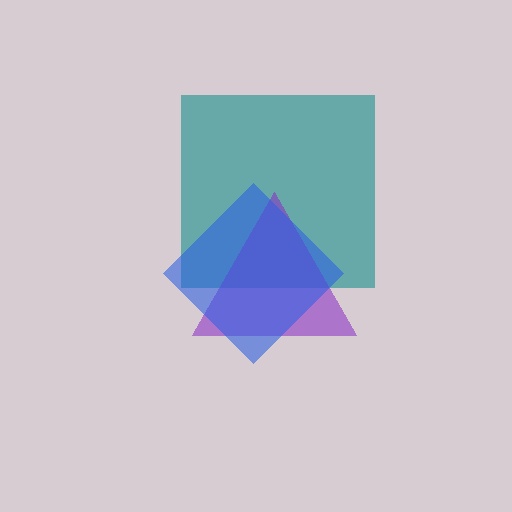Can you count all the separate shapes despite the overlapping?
Yes, there are 3 separate shapes.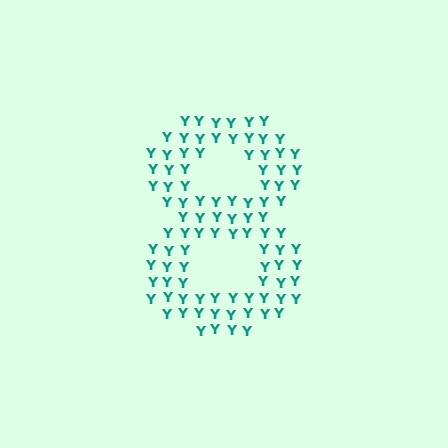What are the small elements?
The small elements are letter Y's.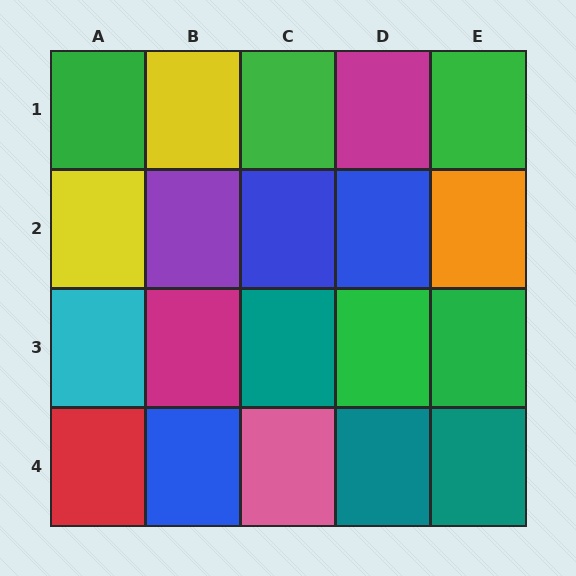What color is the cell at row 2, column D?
Blue.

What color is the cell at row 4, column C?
Pink.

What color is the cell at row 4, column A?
Red.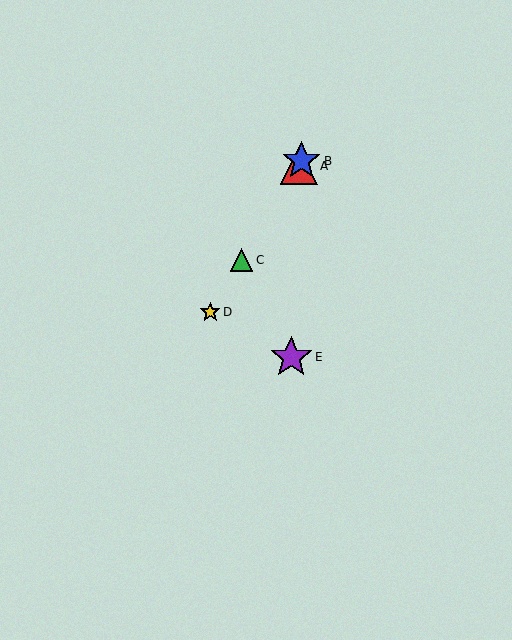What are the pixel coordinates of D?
Object D is at (210, 312).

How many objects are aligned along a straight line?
4 objects (A, B, C, D) are aligned along a straight line.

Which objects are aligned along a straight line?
Objects A, B, C, D are aligned along a straight line.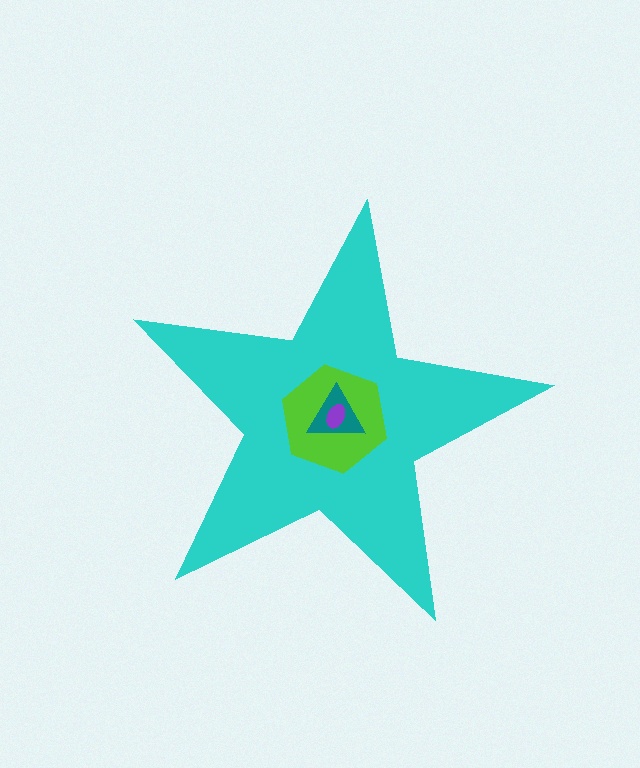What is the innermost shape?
The purple ellipse.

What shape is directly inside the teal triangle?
The purple ellipse.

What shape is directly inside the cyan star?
The lime hexagon.